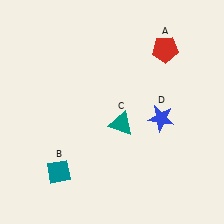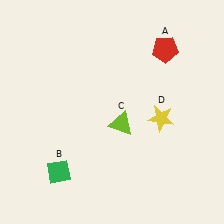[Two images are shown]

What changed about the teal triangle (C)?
In Image 1, C is teal. In Image 2, it changed to lime.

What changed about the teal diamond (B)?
In Image 1, B is teal. In Image 2, it changed to green.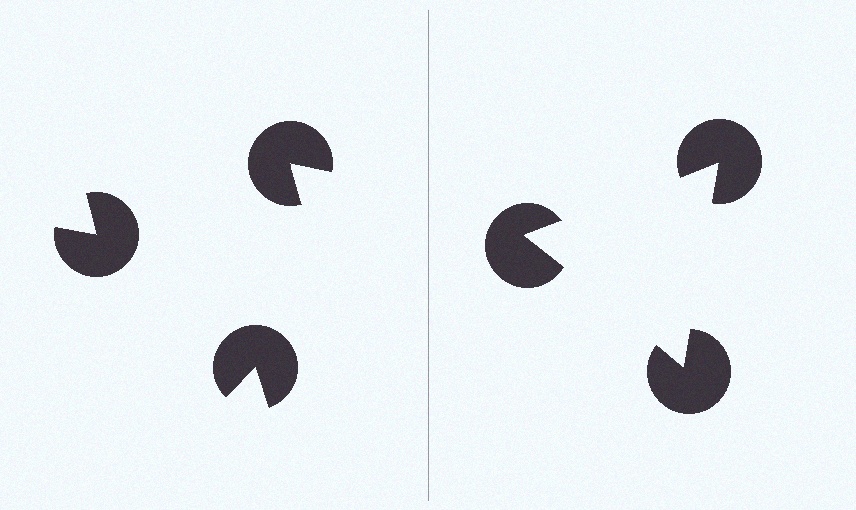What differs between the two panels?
The pac-man discs are positioned identically on both sides; only the wedge orientations differ. On the right they align to a triangle; on the left they are misaligned.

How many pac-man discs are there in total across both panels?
6 — 3 on each side.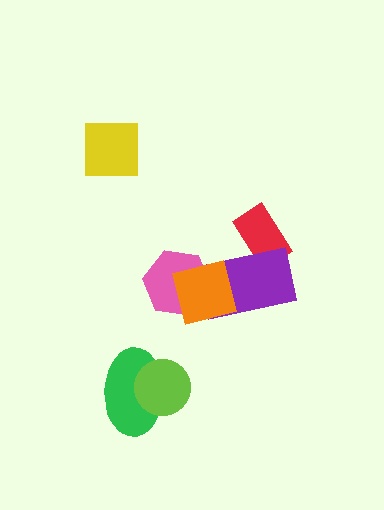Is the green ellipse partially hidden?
Yes, it is partially covered by another shape.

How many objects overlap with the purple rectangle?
3 objects overlap with the purple rectangle.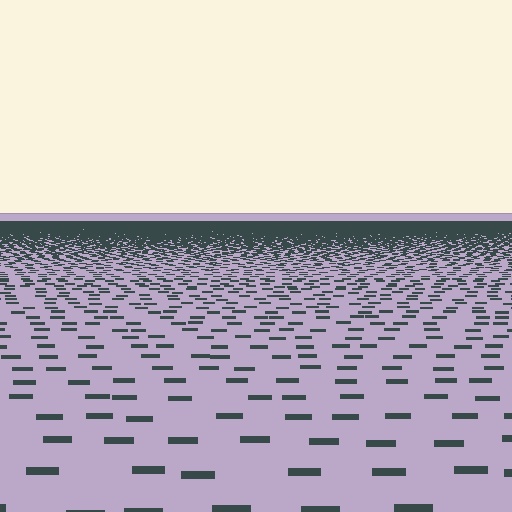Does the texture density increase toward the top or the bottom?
Density increases toward the top.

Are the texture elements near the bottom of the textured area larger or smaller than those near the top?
Larger. Near the bottom, elements are closer to the viewer and appear at a bigger on-screen size.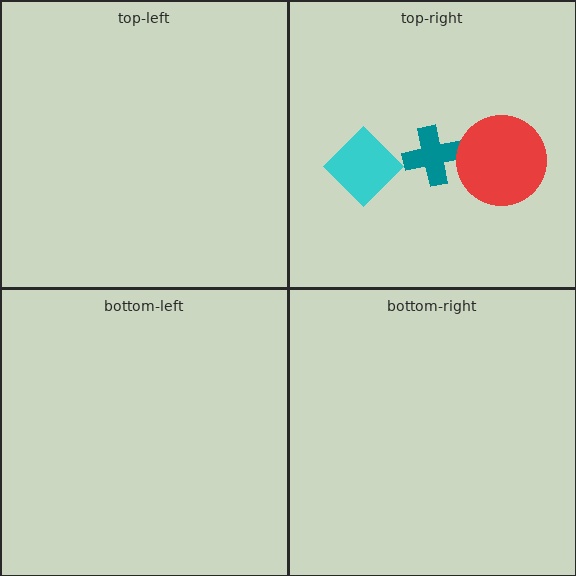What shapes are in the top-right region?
The teal cross, the red circle, the cyan diamond.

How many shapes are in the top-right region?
3.